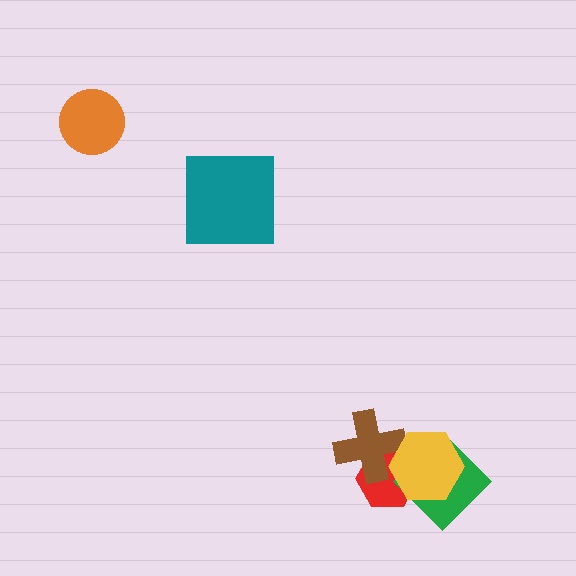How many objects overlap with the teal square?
0 objects overlap with the teal square.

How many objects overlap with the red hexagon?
3 objects overlap with the red hexagon.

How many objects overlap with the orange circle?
0 objects overlap with the orange circle.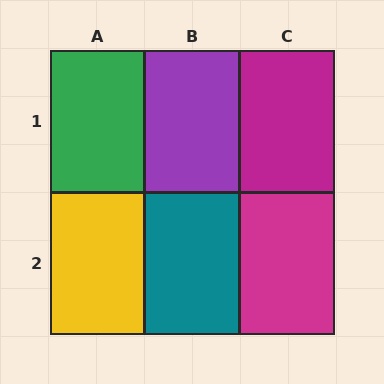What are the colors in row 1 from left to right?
Green, purple, magenta.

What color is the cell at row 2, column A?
Yellow.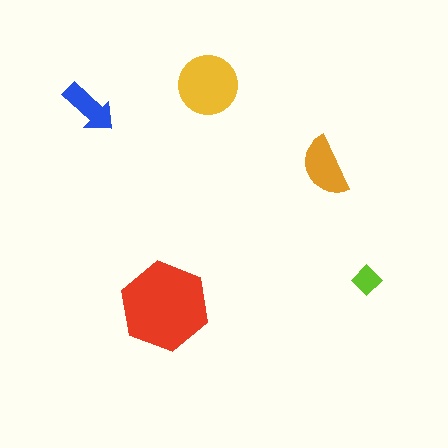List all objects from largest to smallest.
The red hexagon, the yellow circle, the orange semicircle, the blue arrow, the lime diamond.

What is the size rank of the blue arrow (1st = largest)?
4th.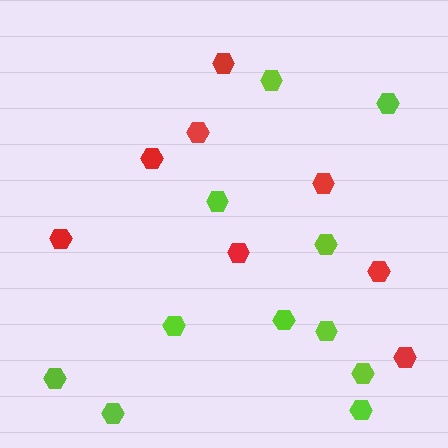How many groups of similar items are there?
There are 2 groups: one group of lime hexagons (11) and one group of red hexagons (8).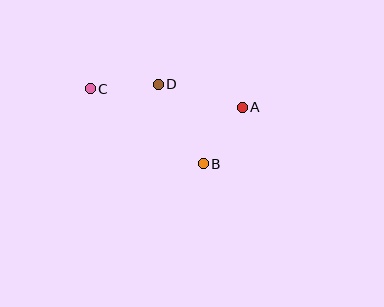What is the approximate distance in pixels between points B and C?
The distance between B and C is approximately 136 pixels.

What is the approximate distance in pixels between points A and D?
The distance between A and D is approximately 87 pixels.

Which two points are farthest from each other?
Points A and C are farthest from each other.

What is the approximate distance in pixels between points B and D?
The distance between B and D is approximately 92 pixels.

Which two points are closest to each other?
Points C and D are closest to each other.